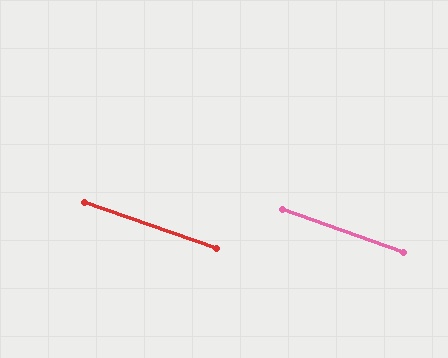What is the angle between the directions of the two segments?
Approximately 0 degrees.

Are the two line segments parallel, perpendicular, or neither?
Parallel — their directions differ by only 0.3°.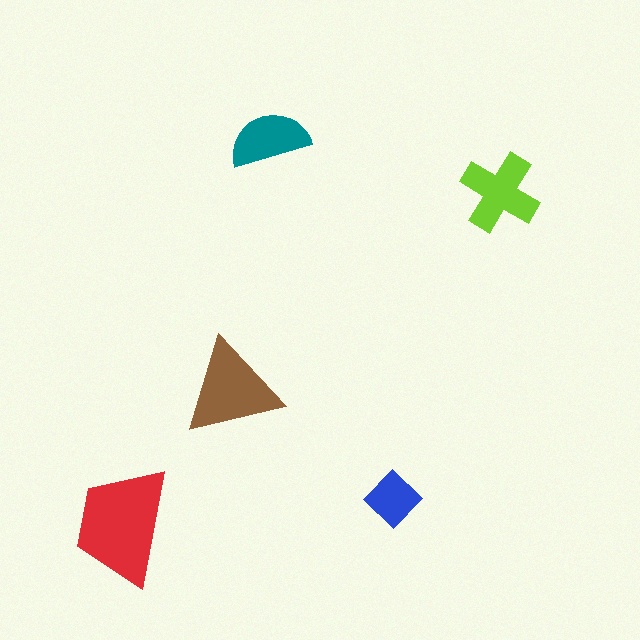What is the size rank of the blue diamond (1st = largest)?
5th.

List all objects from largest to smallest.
The red trapezoid, the brown triangle, the lime cross, the teal semicircle, the blue diamond.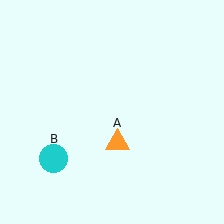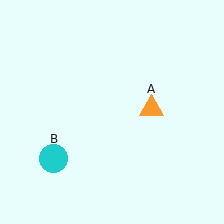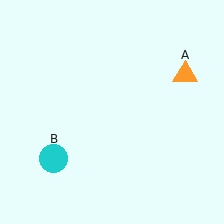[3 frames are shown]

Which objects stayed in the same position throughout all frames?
Cyan circle (object B) remained stationary.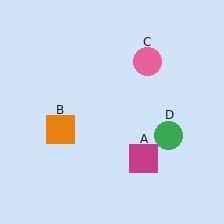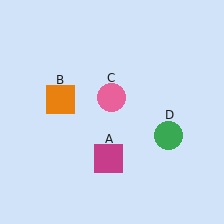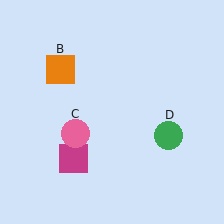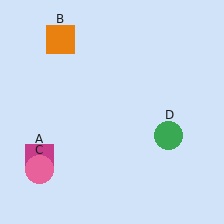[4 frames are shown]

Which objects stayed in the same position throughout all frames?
Green circle (object D) remained stationary.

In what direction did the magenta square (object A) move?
The magenta square (object A) moved left.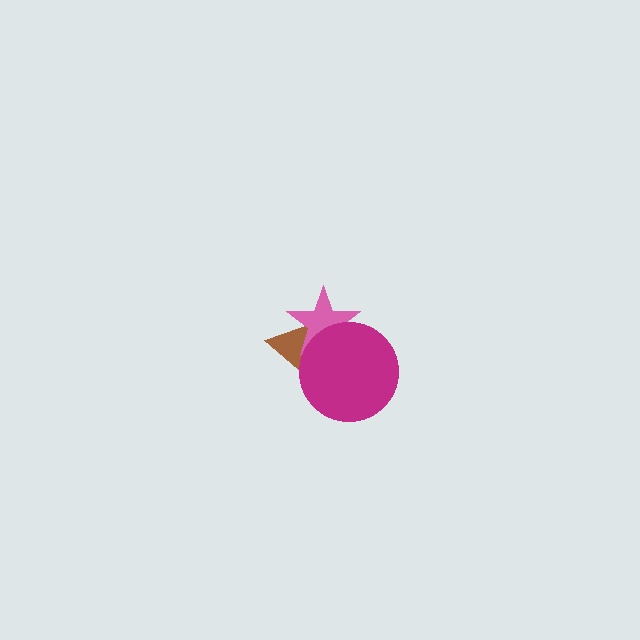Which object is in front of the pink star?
The magenta circle is in front of the pink star.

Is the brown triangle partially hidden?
Yes, it is partially covered by another shape.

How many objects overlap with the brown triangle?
2 objects overlap with the brown triangle.